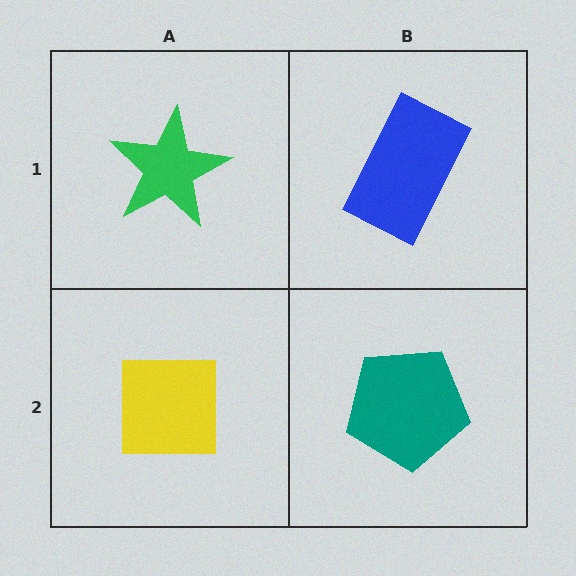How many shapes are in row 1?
2 shapes.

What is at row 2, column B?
A teal pentagon.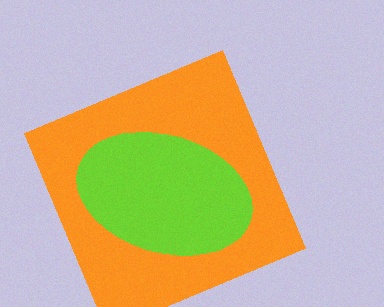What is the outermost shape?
The orange square.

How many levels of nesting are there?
2.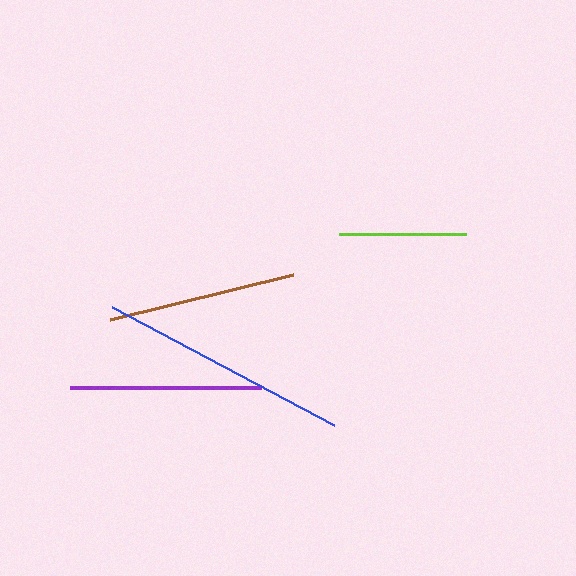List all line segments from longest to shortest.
From longest to shortest: blue, purple, brown, lime.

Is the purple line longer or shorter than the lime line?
The purple line is longer than the lime line.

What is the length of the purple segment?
The purple segment is approximately 191 pixels long.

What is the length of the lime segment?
The lime segment is approximately 127 pixels long.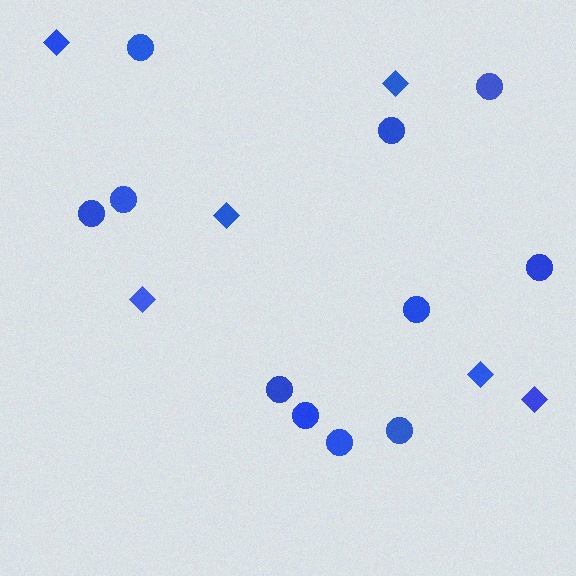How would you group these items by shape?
There are 2 groups: one group of circles (11) and one group of diamonds (6).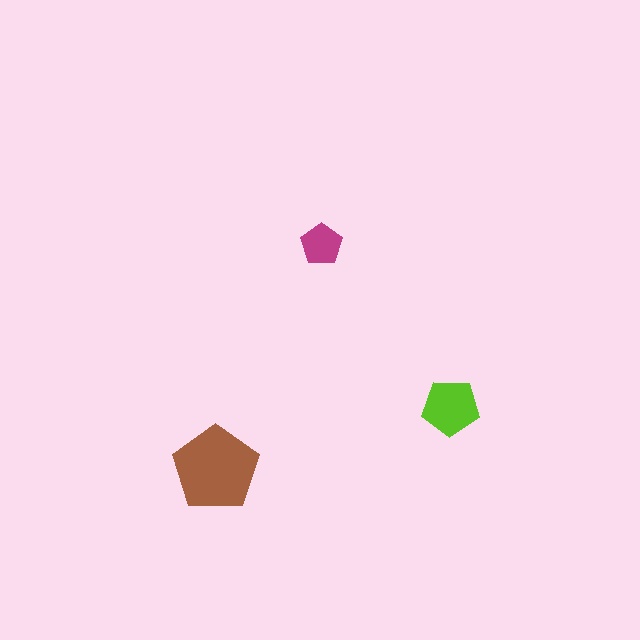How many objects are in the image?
There are 3 objects in the image.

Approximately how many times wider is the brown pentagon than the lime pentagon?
About 1.5 times wider.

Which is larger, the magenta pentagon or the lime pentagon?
The lime one.